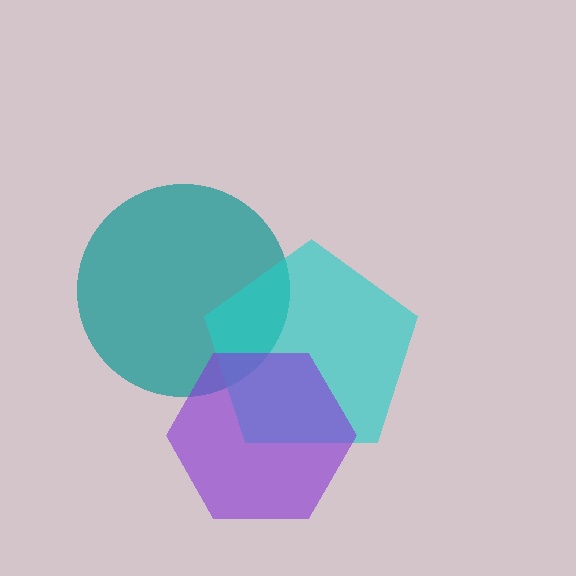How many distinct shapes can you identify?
There are 3 distinct shapes: a teal circle, a cyan pentagon, a purple hexagon.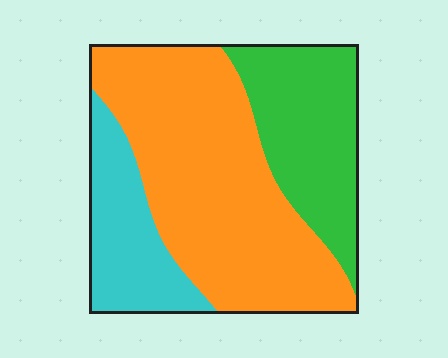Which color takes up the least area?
Cyan, at roughly 20%.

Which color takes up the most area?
Orange, at roughly 55%.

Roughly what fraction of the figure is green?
Green takes up about one quarter (1/4) of the figure.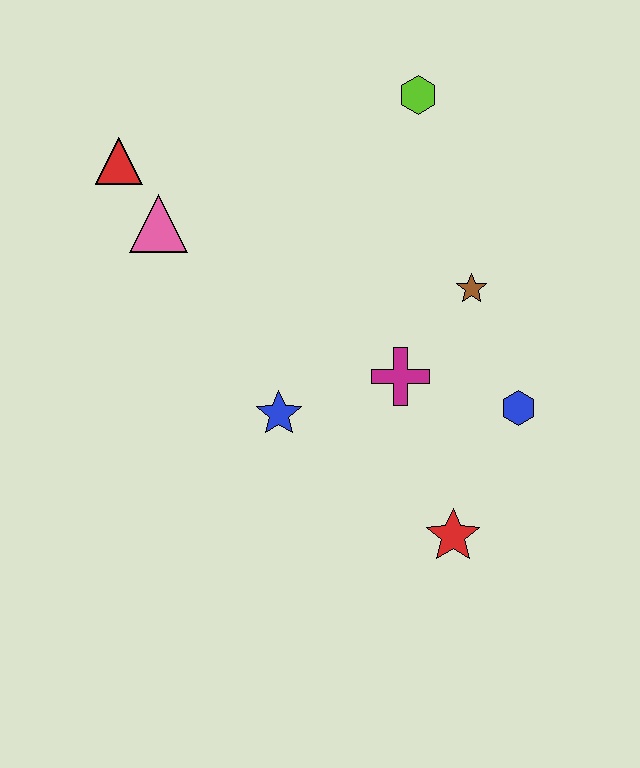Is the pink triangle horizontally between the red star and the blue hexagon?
No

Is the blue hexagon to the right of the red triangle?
Yes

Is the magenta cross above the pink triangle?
No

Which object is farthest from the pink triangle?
The red star is farthest from the pink triangle.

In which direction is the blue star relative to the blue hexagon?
The blue star is to the left of the blue hexagon.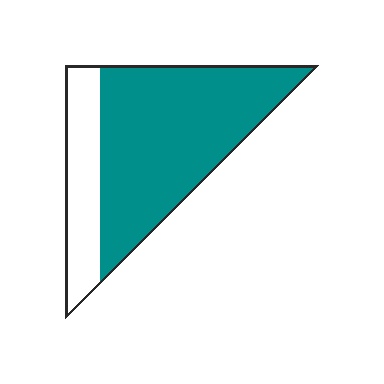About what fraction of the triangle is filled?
About three quarters (3/4).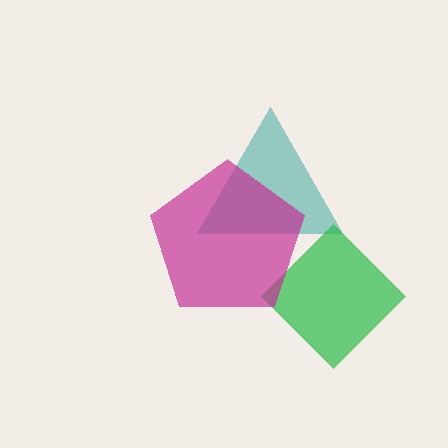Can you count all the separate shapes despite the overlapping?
Yes, there are 3 separate shapes.